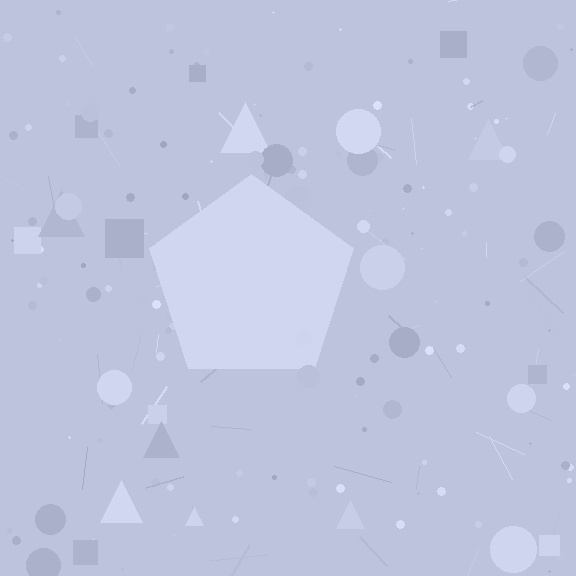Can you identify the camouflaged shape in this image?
The camouflaged shape is a pentagon.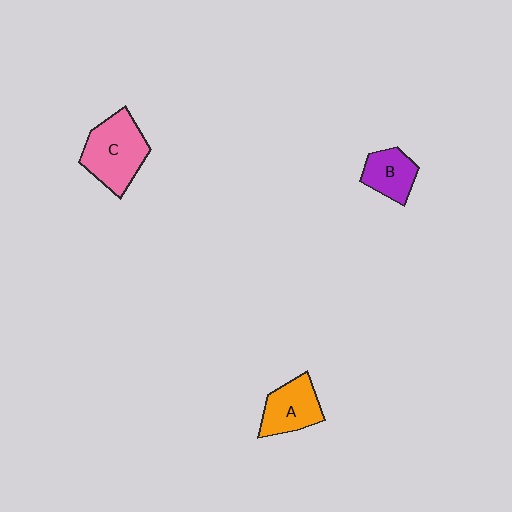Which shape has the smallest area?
Shape B (purple).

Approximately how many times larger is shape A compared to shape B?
Approximately 1.2 times.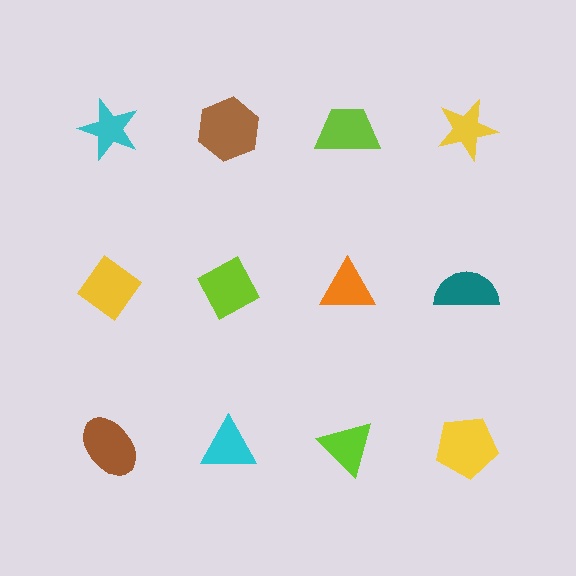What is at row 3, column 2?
A cyan triangle.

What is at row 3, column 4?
A yellow pentagon.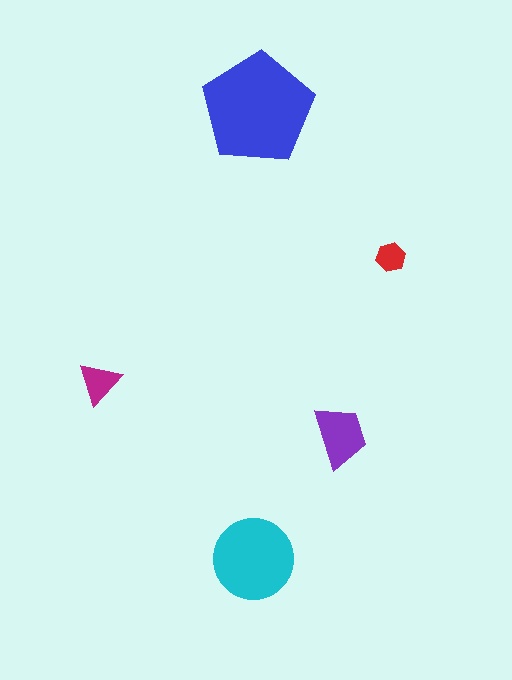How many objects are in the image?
There are 5 objects in the image.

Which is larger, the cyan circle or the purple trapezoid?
The cyan circle.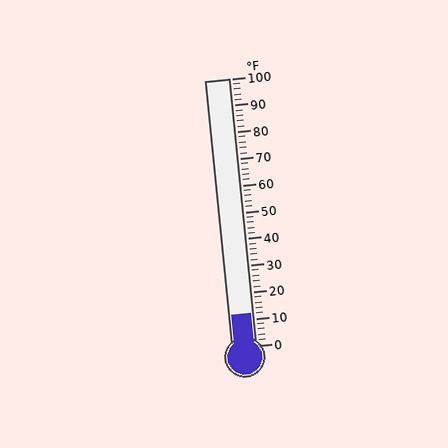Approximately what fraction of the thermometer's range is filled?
The thermometer is filled to approximately 10% of its range.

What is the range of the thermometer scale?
The thermometer scale ranges from 0°F to 100°F.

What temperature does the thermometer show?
The thermometer shows approximately 12°F.